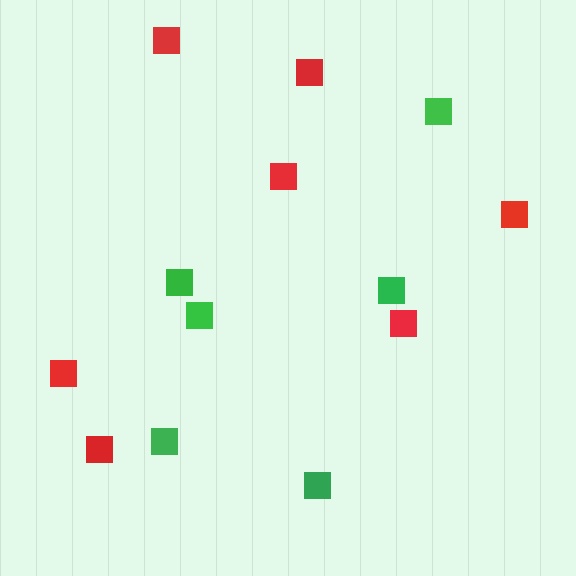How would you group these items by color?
There are 2 groups: one group of green squares (6) and one group of red squares (7).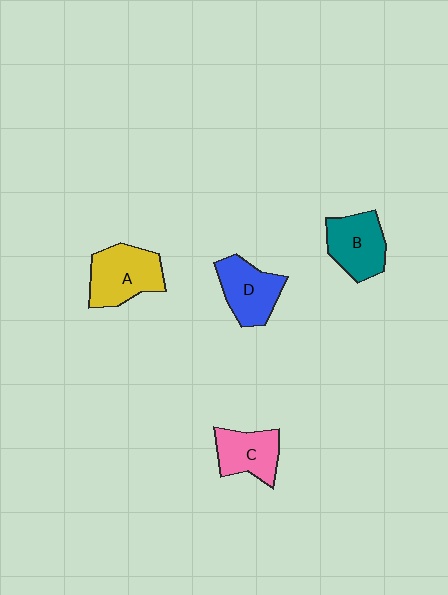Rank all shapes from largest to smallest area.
From largest to smallest: A (yellow), B (teal), D (blue), C (pink).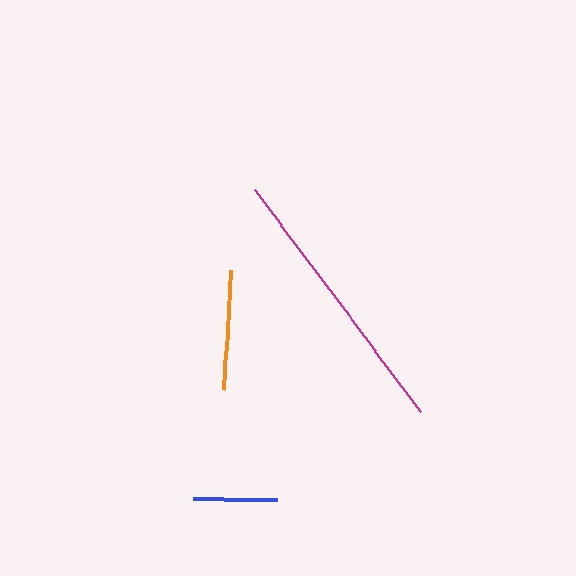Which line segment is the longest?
The magenta line is the longest at approximately 278 pixels.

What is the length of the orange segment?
The orange segment is approximately 120 pixels long.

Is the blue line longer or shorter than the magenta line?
The magenta line is longer than the blue line.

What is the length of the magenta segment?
The magenta segment is approximately 278 pixels long.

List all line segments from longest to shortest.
From longest to shortest: magenta, orange, blue.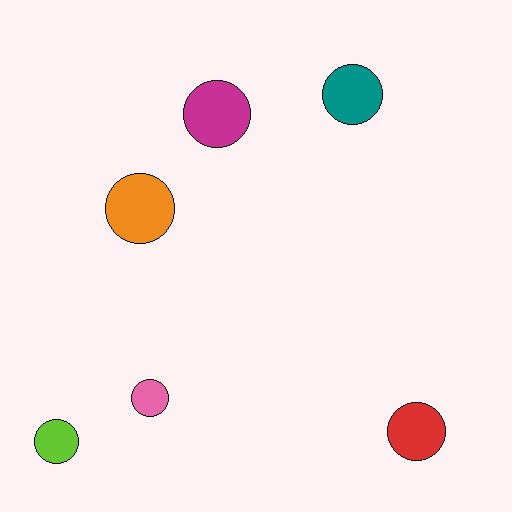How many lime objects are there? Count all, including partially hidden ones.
There is 1 lime object.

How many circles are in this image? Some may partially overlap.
There are 6 circles.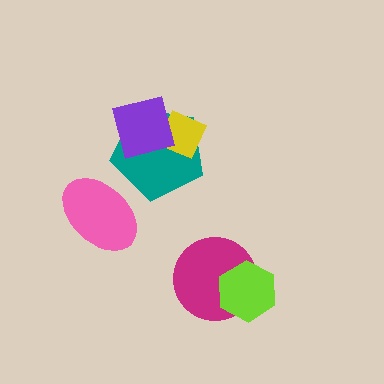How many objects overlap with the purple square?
2 objects overlap with the purple square.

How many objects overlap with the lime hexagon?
1 object overlaps with the lime hexagon.